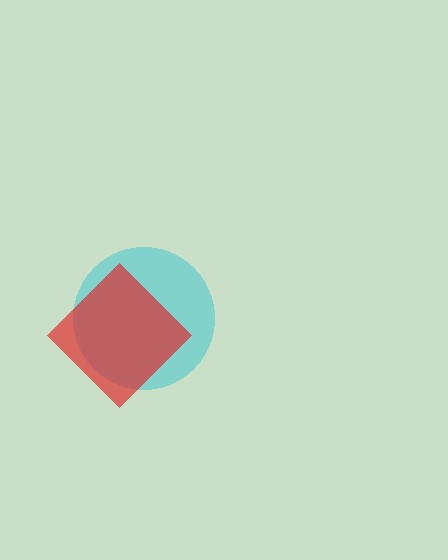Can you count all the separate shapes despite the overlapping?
Yes, there are 2 separate shapes.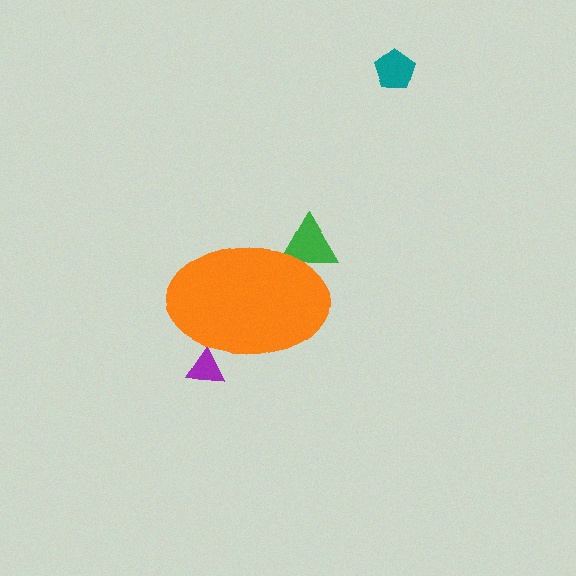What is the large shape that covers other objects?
An orange ellipse.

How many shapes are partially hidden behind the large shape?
2 shapes are partially hidden.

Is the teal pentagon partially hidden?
No, the teal pentagon is fully visible.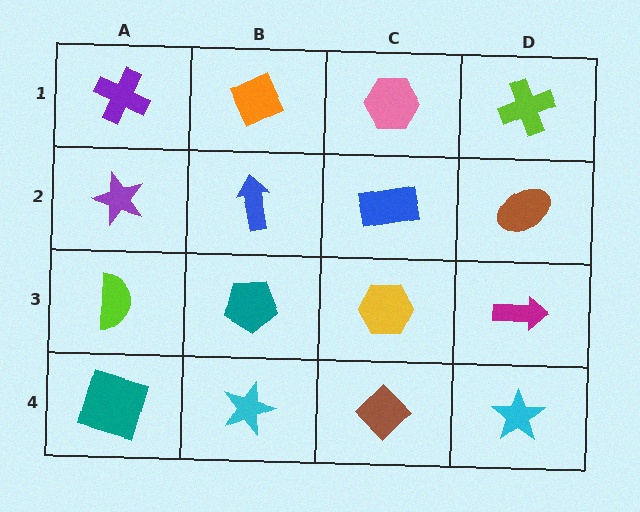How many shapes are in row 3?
4 shapes.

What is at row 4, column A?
A teal square.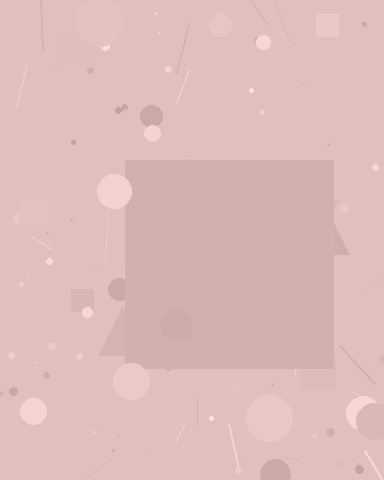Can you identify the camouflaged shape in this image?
The camouflaged shape is a square.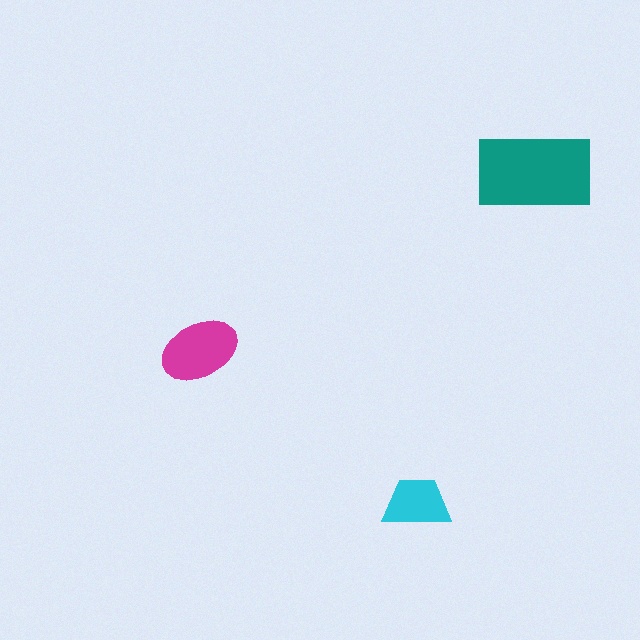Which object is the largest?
The teal rectangle.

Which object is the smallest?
The cyan trapezoid.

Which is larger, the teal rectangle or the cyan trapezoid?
The teal rectangle.